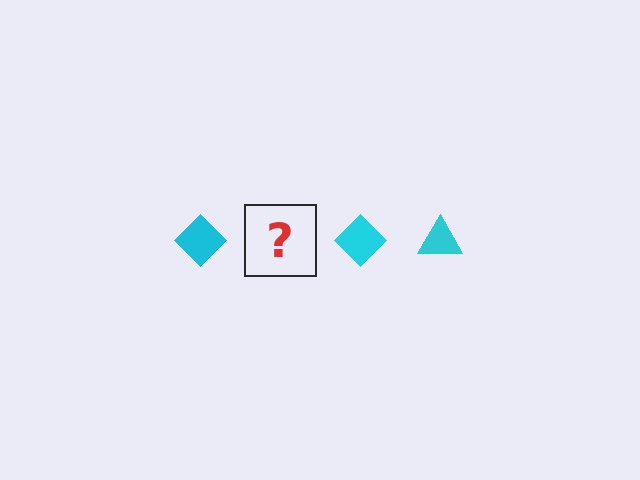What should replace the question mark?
The question mark should be replaced with a cyan triangle.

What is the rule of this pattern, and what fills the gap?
The rule is that the pattern cycles through diamond, triangle shapes in cyan. The gap should be filled with a cyan triangle.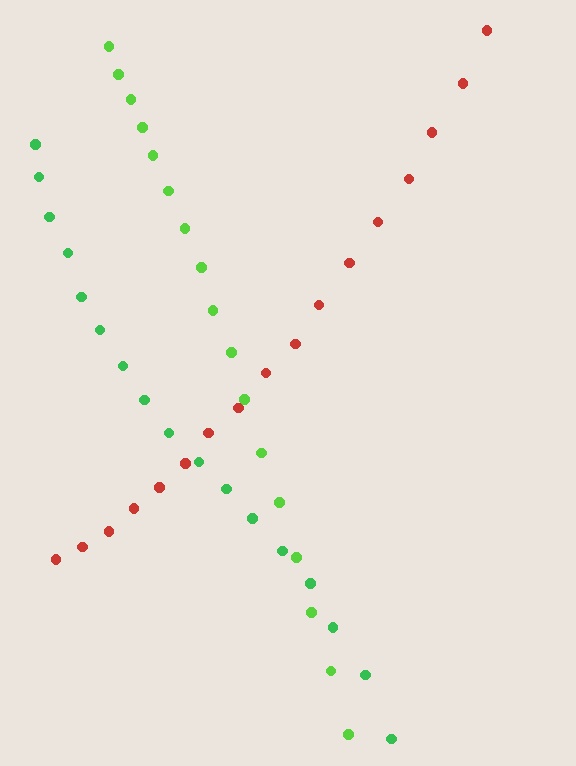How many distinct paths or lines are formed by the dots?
There are 3 distinct paths.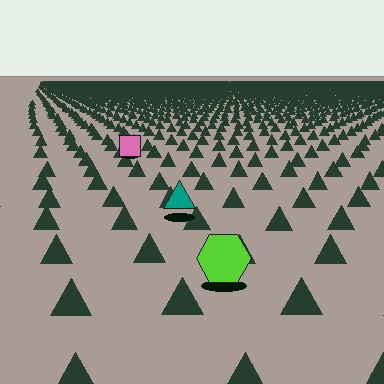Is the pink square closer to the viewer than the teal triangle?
No. The teal triangle is closer — you can tell from the texture gradient: the ground texture is coarser near it.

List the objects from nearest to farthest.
From nearest to farthest: the lime hexagon, the teal triangle, the pink square.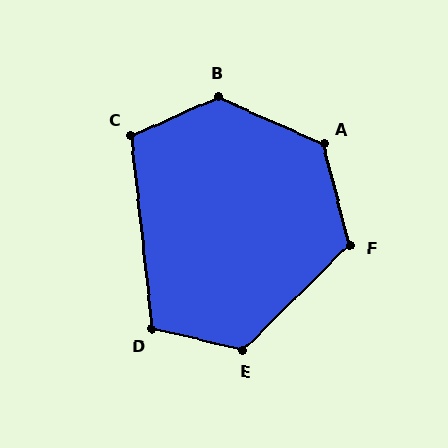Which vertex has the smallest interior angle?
C, at approximately 109 degrees.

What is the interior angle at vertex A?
Approximately 129 degrees (obtuse).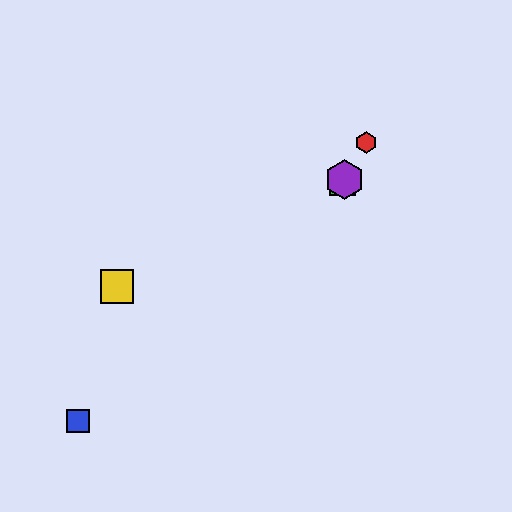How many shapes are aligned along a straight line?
3 shapes (the red hexagon, the green square, the purple hexagon) are aligned along a straight line.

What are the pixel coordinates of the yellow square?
The yellow square is at (117, 287).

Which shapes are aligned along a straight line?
The red hexagon, the green square, the purple hexagon are aligned along a straight line.